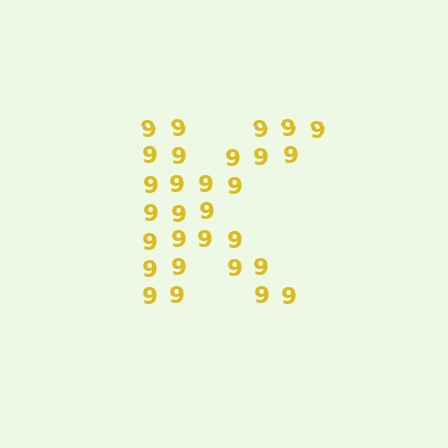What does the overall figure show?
The overall figure shows the letter K.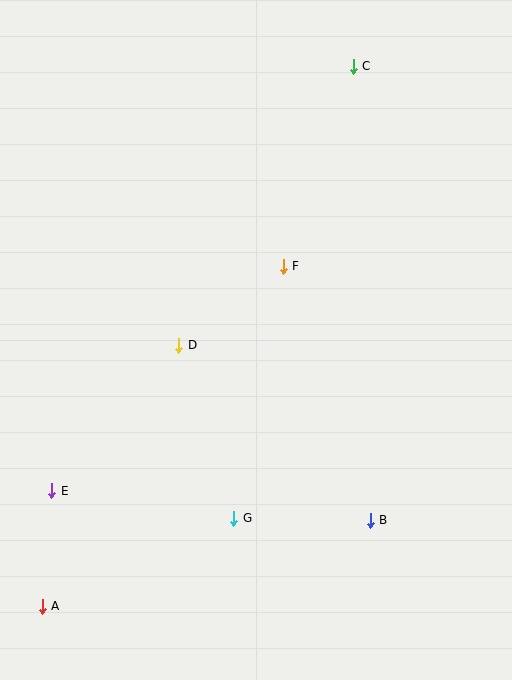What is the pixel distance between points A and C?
The distance between A and C is 623 pixels.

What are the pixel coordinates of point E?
Point E is at (52, 491).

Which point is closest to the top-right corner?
Point C is closest to the top-right corner.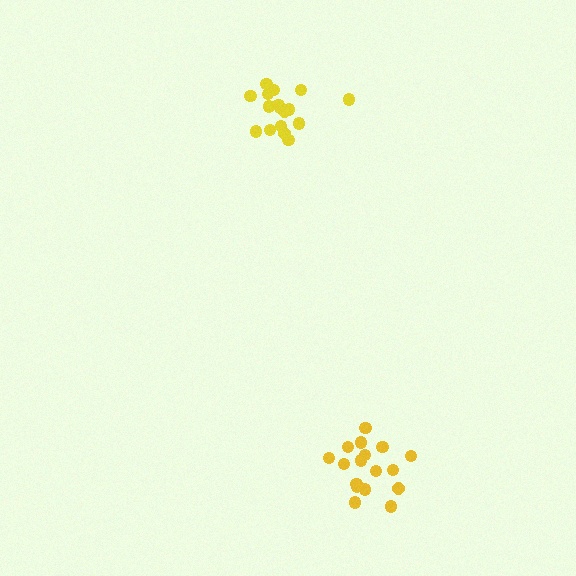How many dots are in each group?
Group 1: 17 dots, Group 2: 17 dots (34 total).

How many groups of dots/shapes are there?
There are 2 groups.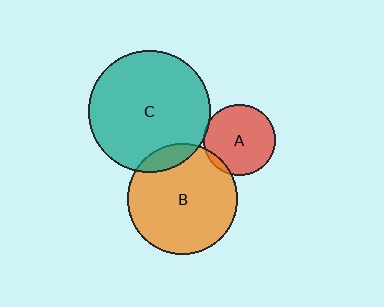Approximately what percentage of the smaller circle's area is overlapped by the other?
Approximately 5%.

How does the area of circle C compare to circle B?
Approximately 1.2 times.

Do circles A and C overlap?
Yes.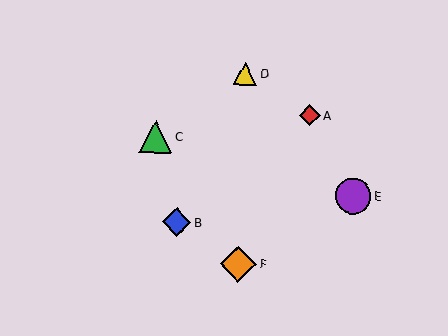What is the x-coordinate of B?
Object B is at x≈177.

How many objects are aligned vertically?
2 objects (D, F) are aligned vertically.